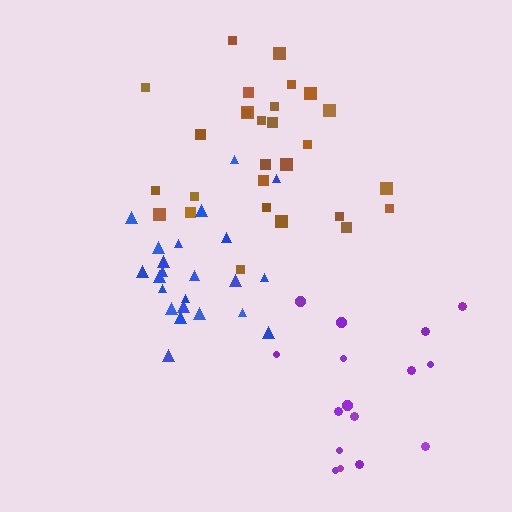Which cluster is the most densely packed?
Blue.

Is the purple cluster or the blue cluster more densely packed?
Blue.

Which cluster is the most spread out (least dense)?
Purple.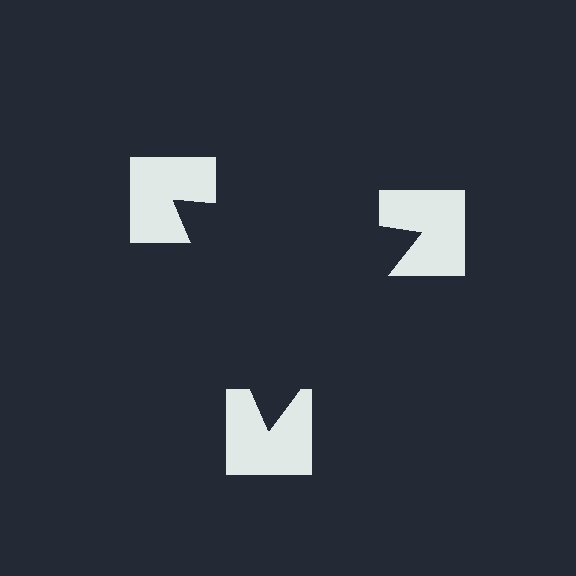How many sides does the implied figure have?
3 sides.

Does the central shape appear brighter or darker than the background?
It typically appears slightly darker than the background, even though no actual brightness change is drawn.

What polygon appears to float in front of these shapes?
An illusory triangle — its edges are inferred from the aligned wedge cuts in the notched squares, not physically drawn.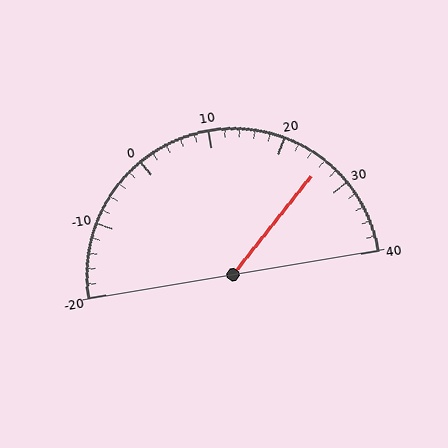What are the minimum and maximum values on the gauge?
The gauge ranges from -20 to 40.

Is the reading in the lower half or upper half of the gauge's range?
The reading is in the upper half of the range (-20 to 40).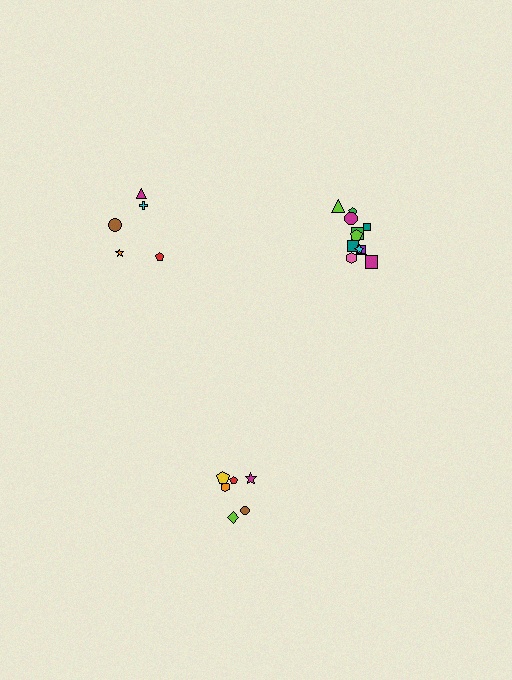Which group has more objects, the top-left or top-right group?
The top-right group.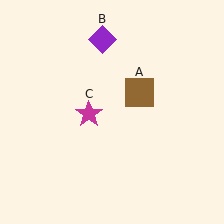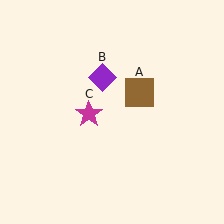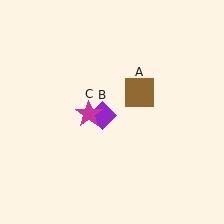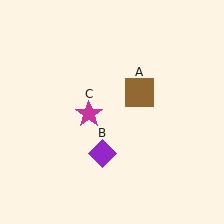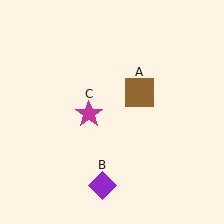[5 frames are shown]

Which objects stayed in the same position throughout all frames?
Brown square (object A) and magenta star (object C) remained stationary.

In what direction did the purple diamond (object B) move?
The purple diamond (object B) moved down.